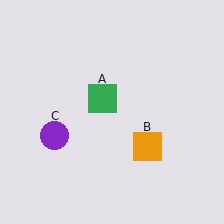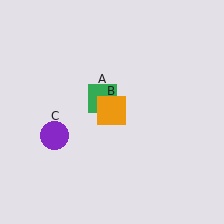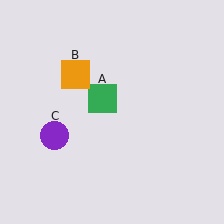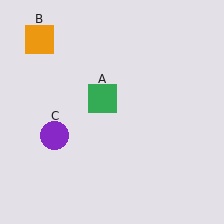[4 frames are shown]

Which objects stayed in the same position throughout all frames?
Green square (object A) and purple circle (object C) remained stationary.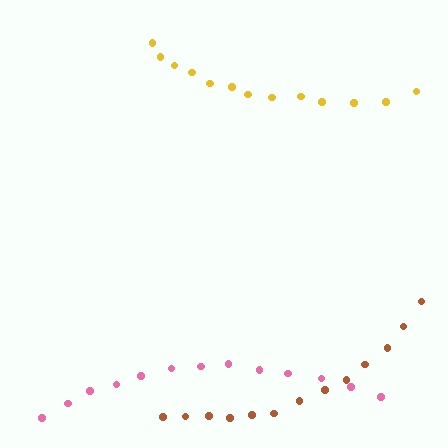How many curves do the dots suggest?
There are 3 distinct paths.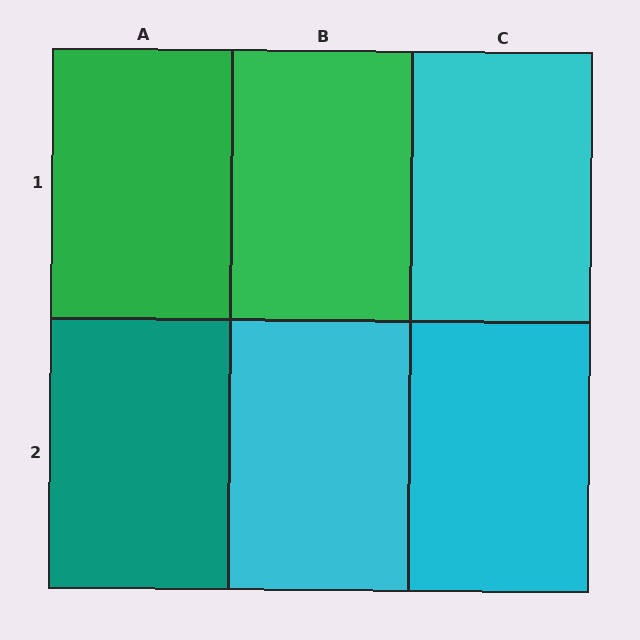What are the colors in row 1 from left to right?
Green, green, cyan.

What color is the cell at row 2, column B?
Cyan.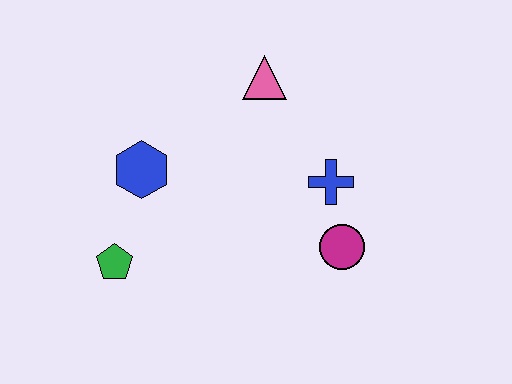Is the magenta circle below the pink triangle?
Yes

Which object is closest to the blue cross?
The magenta circle is closest to the blue cross.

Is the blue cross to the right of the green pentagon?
Yes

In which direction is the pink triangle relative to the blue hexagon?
The pink triangle is to the right of the blue hexagon.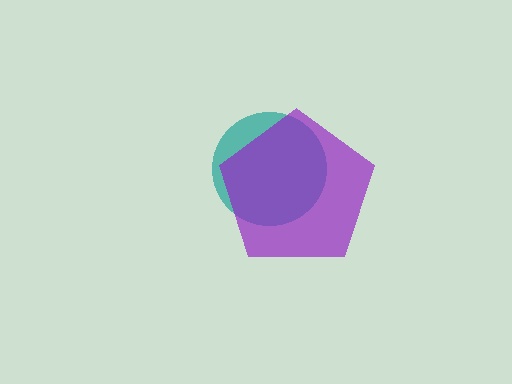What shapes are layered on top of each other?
The layered shapes are: a teal circle, a purple pentagon.